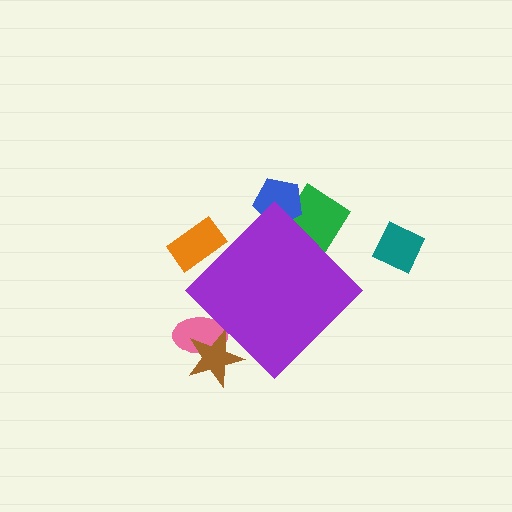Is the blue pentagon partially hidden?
Yes, the blue pentagon is partially hidden behind the purple diamond.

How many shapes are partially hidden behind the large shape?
5 shapes are partially hidden.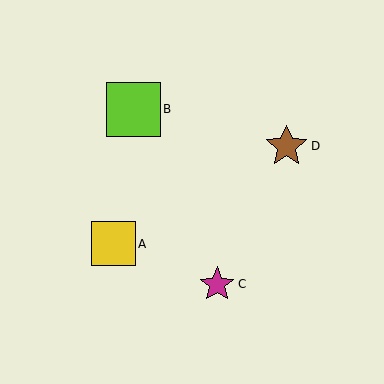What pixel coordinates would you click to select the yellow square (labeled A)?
Click at (113, 244) to select the yellow square A.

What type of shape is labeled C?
Shape C is a magenta star.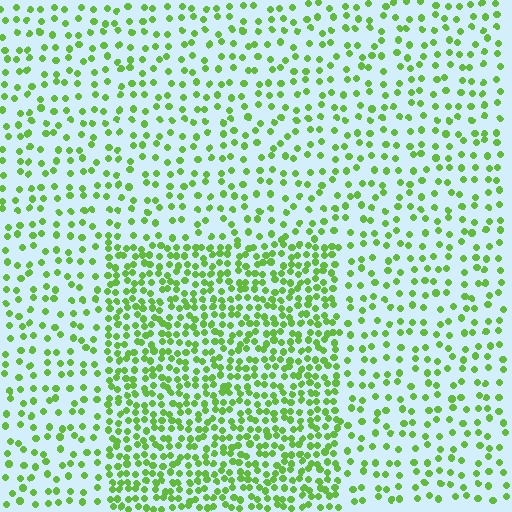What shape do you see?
I see a rectangle.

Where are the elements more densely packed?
The elements are more densely packed inside the rectangle boundary.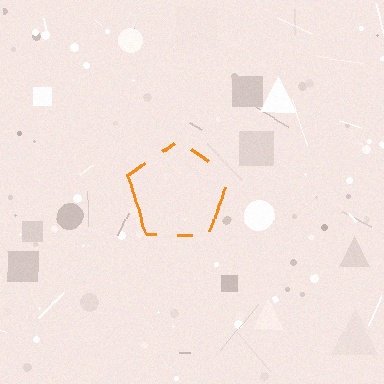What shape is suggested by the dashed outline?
The dashed outline suggests a pentagon.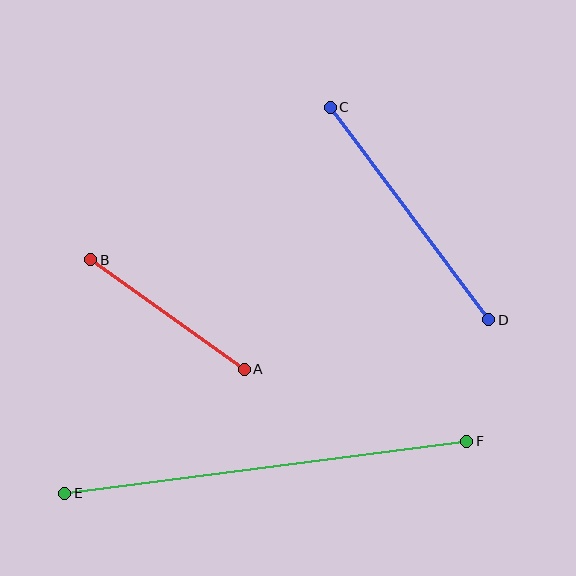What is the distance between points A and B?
The distance is approximately 189 pixels.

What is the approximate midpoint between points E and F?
The midpoint is at approximately (266, 467) pixels.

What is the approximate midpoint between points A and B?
The midpoint is at approximately (167, 314) pixels.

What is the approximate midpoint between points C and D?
The midpoint is at approximately (409, 213) pixels.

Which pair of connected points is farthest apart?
Points E and F are farthest apart.